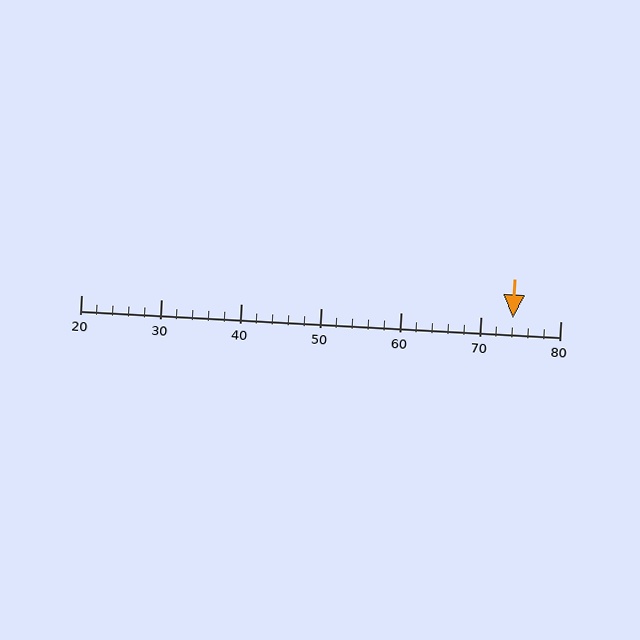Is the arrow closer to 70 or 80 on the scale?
The arrow is closer to 70.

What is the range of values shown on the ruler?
The ruler shows values from 20 to 80.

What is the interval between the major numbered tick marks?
The major tick marks are spaced 10 units apart.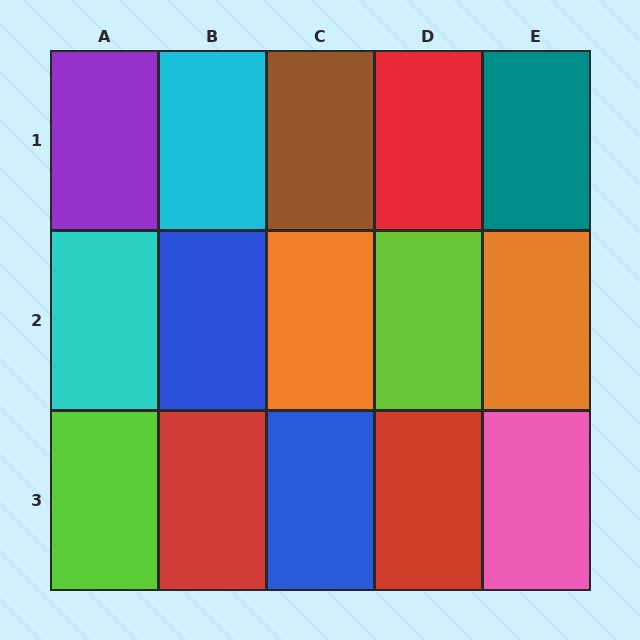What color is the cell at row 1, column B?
Cyan.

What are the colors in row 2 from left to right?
Cyan, blue, orange, lime, orange.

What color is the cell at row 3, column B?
Red.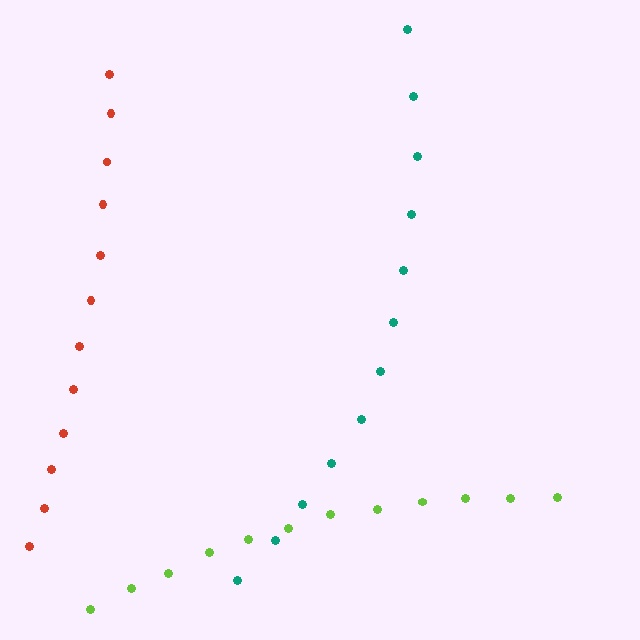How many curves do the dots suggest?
There are 3 distinct paths.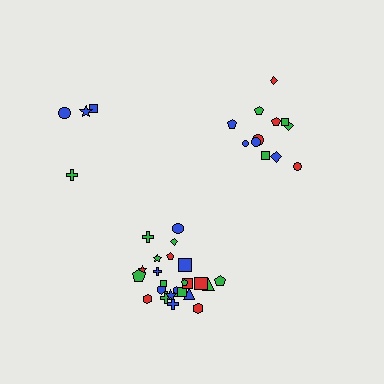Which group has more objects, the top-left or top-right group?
The top-right group.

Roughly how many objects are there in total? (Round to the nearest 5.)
Roughly 40 objects in total.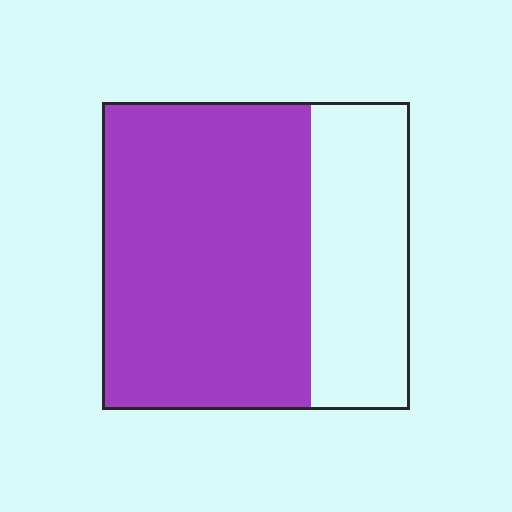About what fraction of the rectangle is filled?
About two thirds (2/3).